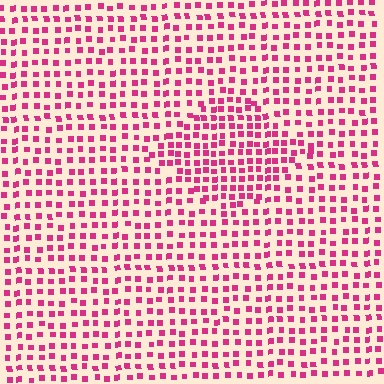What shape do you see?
I see a diamond.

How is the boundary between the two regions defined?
The boundary is defined by a change in element density (approximately 1.5x ratio). All elements are the same color, size, and shape.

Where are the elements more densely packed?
The elements are more densely packed inside the diamond boundary.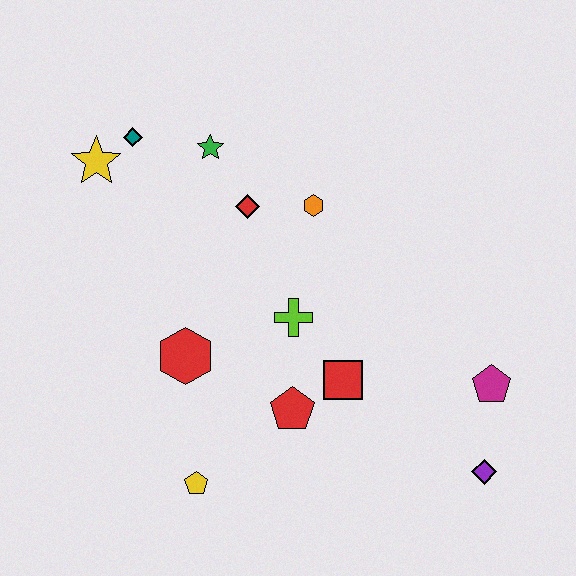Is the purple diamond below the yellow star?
Yes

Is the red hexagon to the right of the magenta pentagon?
No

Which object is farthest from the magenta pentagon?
The yellow star is farthest from the magenta pentagon.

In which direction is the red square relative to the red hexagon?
The red square is to the right of the red hexagon.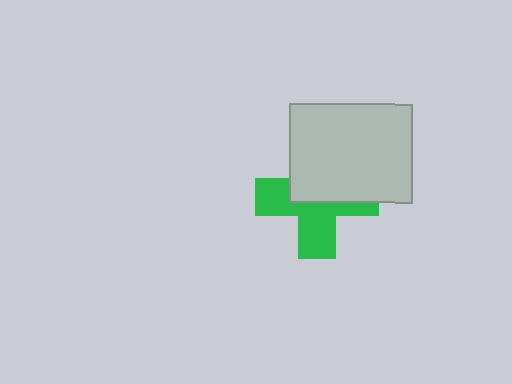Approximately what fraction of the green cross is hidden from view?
Roughly 49% of the green cross is hidden behind the light gray rectangle.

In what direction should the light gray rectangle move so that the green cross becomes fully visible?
The light gray rectangle should move up. That is the shortest direction to clear the overlap and leave the green cross fully visible.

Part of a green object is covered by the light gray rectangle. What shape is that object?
It is a cross.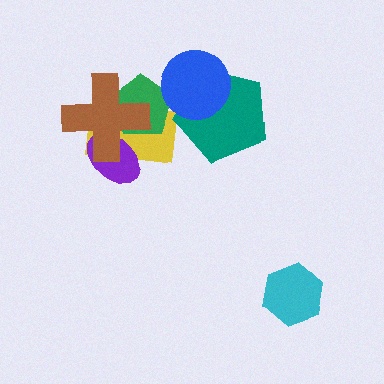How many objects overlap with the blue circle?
2 objects overlap with the blue circle.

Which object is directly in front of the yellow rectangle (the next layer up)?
The purple ellipse is directly in front of the yellow rectangle.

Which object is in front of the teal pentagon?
The blue circle is in front of the teal pentagon.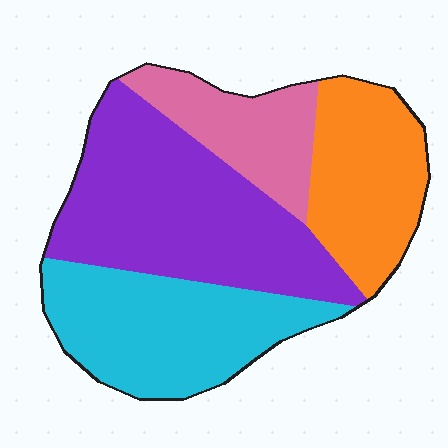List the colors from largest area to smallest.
From largest to smallest: purple, cyan, orange, pink.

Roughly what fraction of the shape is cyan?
Cyan covers roughly 25% of the shape.